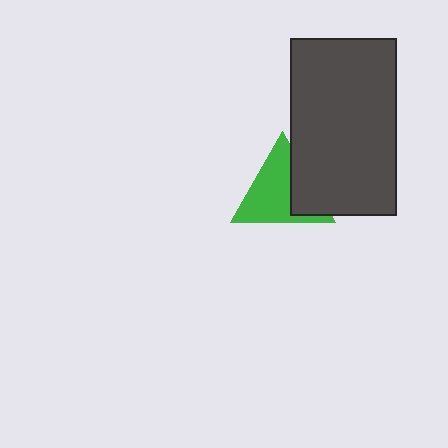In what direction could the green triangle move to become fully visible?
The green triangle could move left. That would shift it out from behind the dark gray rectangle entirely.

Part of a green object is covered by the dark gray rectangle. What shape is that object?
It is a triangle.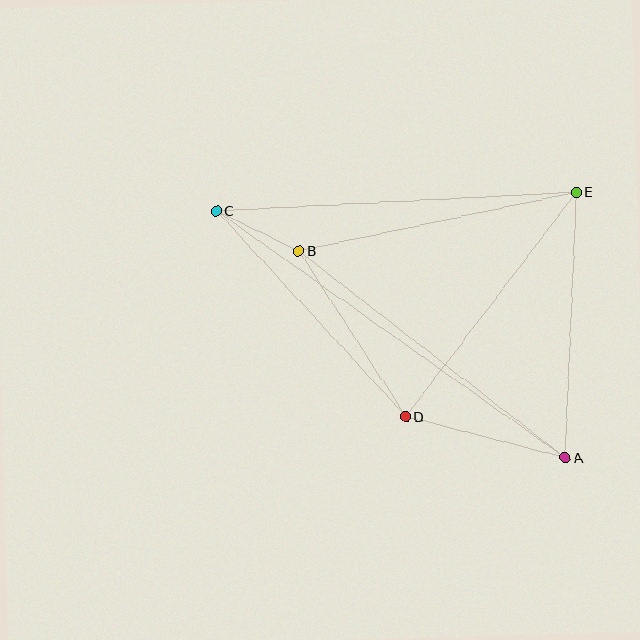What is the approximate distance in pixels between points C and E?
The distance between C and E is approximately 360 pixels.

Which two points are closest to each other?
Points B and C are closest to each other.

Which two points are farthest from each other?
Points A and C are farthest from each other.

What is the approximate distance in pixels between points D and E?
The distance between D and E is approximately 282 pixels.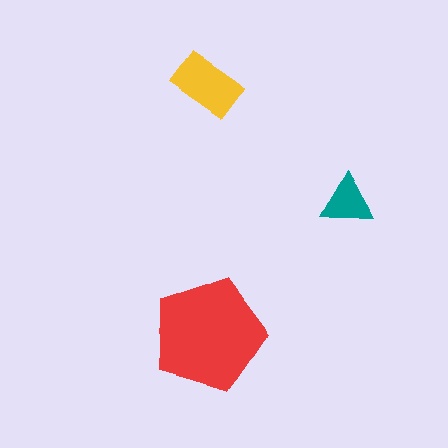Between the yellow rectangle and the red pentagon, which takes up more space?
The red pentagon.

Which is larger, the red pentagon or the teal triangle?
The red pentagon.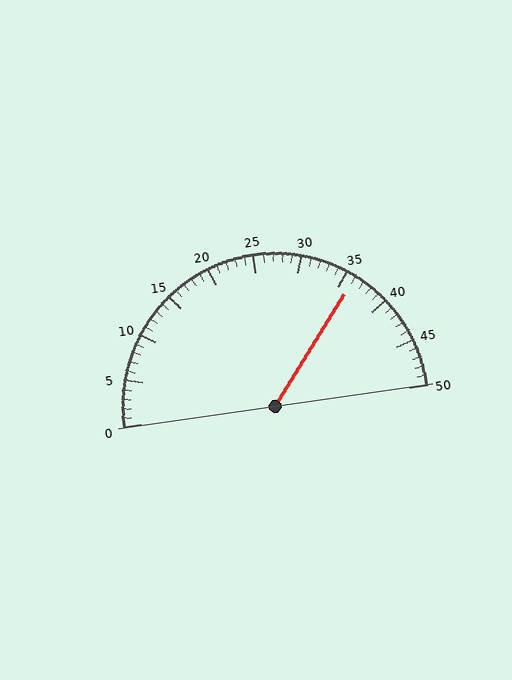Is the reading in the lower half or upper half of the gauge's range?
The reading is in the upper half of the range (0 to 50).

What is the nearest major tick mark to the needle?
The nearest major tick mark is 35.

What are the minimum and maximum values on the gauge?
The gauge ranges from 0 to 50.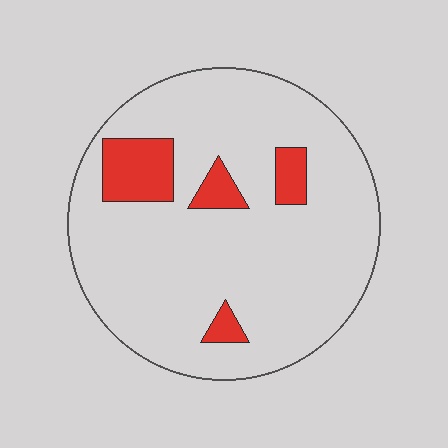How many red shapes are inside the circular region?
4.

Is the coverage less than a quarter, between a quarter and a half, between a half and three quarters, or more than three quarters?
Less than a quarter.